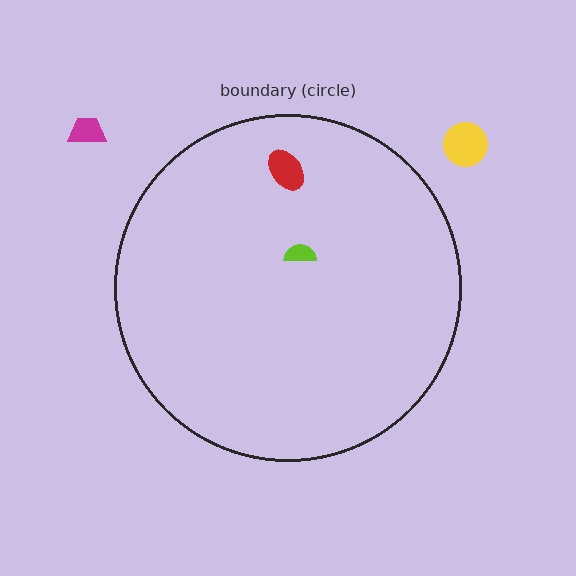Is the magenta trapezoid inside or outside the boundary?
Outside.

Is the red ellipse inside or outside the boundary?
Inside.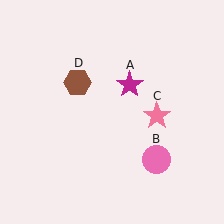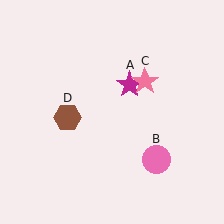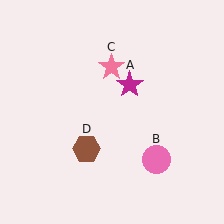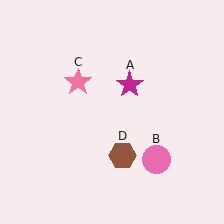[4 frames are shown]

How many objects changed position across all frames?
2 objects changed position: pink star (object C), brown hexagon (object D).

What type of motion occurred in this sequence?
The pink star (object C), brown hexagon (object D) rotated counterclockwise around the center of the scene.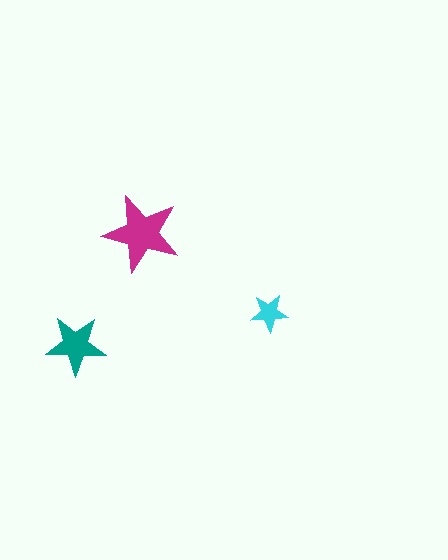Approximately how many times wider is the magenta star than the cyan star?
About 2 times wider.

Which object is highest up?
The magenta star is topmost.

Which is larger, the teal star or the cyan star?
The teal one.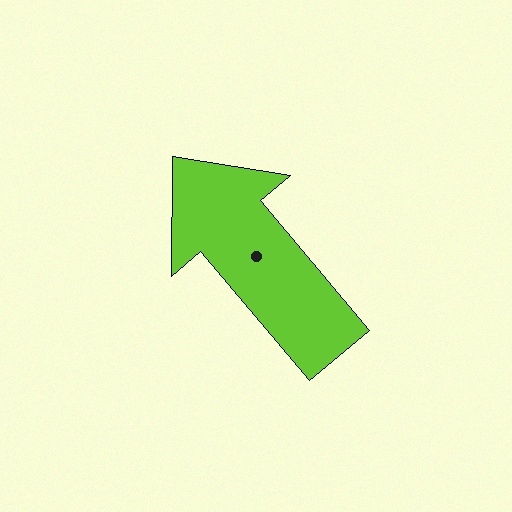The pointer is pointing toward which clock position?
Roughly 11 o'clock.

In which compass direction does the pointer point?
Northwest.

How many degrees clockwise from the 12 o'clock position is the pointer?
Approximately 320 degrees.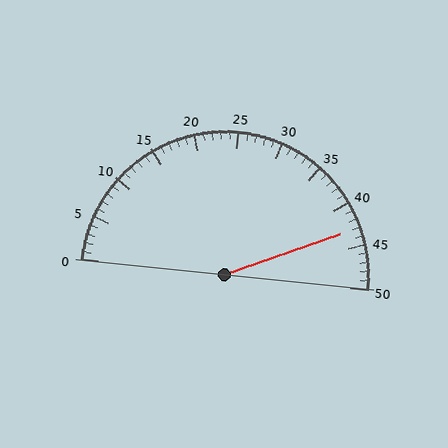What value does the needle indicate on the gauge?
The needle indicates approximately 43.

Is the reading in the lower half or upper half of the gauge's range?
The reading is in the upper half of the range (0 to 50).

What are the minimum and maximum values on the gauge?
The gauge ranges from 0 to 50.